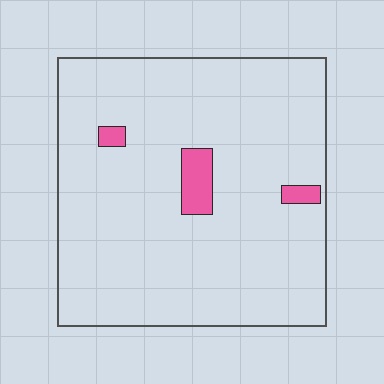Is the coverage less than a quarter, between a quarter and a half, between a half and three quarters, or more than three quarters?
Less than a quarter.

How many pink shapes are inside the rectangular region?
3.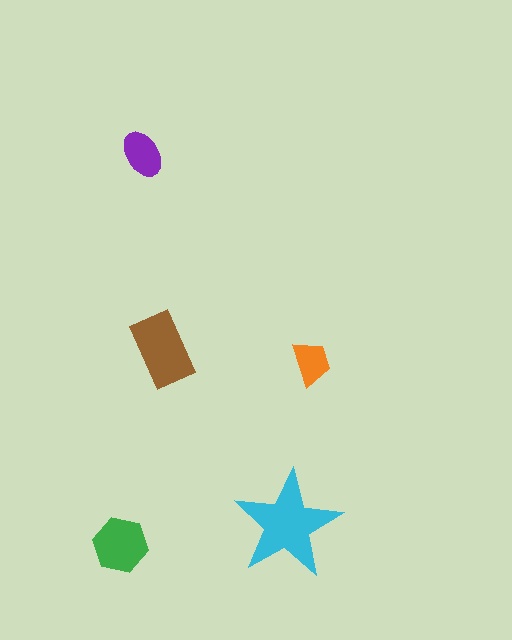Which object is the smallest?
The orange trapezoid.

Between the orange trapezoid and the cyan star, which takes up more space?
The cyan star.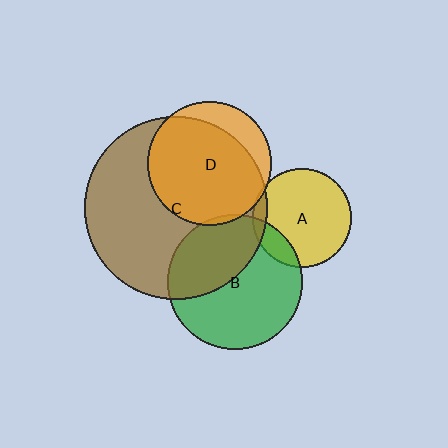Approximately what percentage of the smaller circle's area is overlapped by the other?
Approximately 5%.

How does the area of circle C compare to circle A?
Approximately 3.4 times.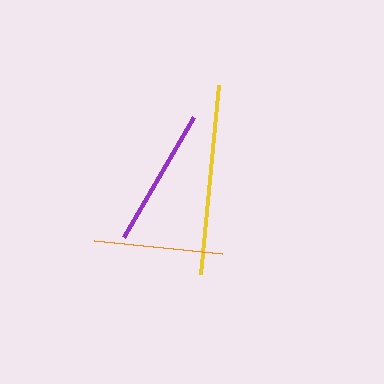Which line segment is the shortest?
The orange line is the shortest at approximately 129 pixels.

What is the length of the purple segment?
The purple segment is approximately 139 pixels long.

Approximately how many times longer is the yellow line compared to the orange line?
The yellow line is approximately 1.5 times the length of the orange line.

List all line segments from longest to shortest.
From longest to shortest: yellow, purple, orange.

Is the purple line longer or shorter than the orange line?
The purple line is longer than the orange line.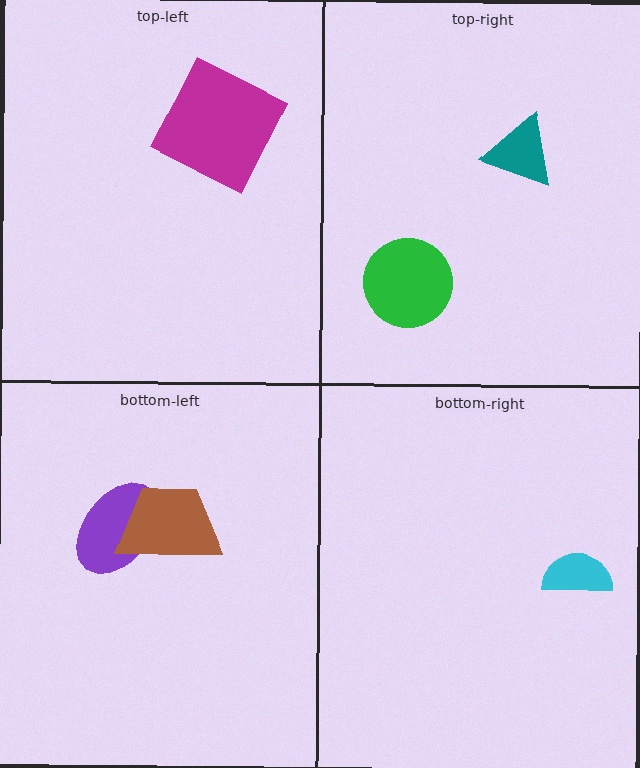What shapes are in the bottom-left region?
The purple ellipse, the brown trapezoid.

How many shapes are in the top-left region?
1.